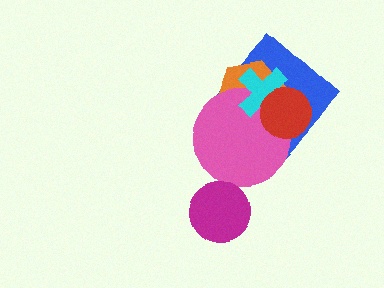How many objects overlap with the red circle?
4 objects overlap with the red circle.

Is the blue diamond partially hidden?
Yes, it is partially covered by another shape.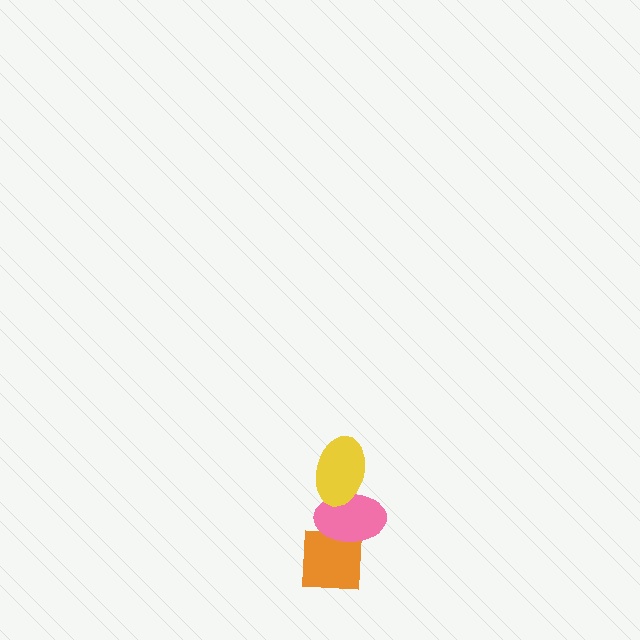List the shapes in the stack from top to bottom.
From top to bottom: the yellow ellipse, the pink ellipse, the orange square.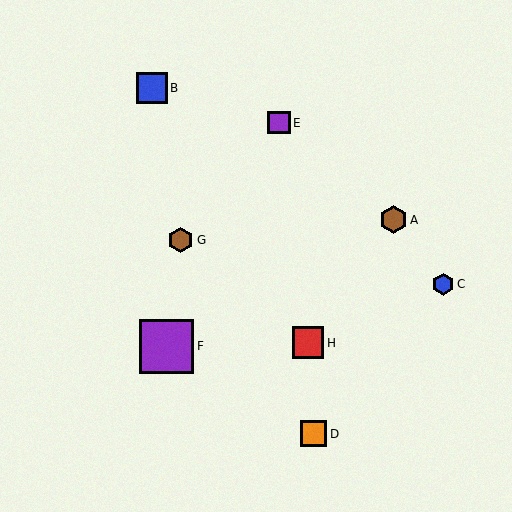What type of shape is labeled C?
Shape C is a blue hexagon.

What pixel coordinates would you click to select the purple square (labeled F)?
Click at (167, 346) to select the purple square F.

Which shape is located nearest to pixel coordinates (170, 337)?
The purple square (labeled F) at (167, 346) is nearest to that location.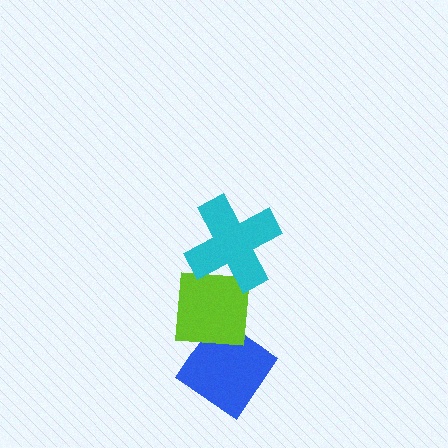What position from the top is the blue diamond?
The blue diamond is 3rd from the top.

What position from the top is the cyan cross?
The cyan cross is 1st from the top.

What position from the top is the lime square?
The lime square is 2nd from the top.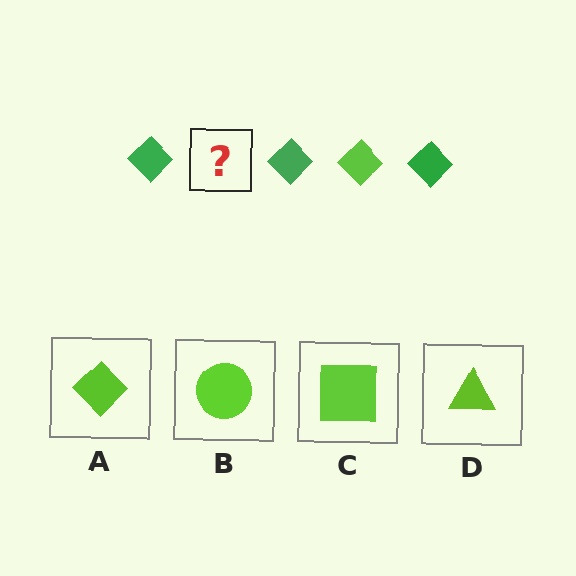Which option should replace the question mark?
Option A.